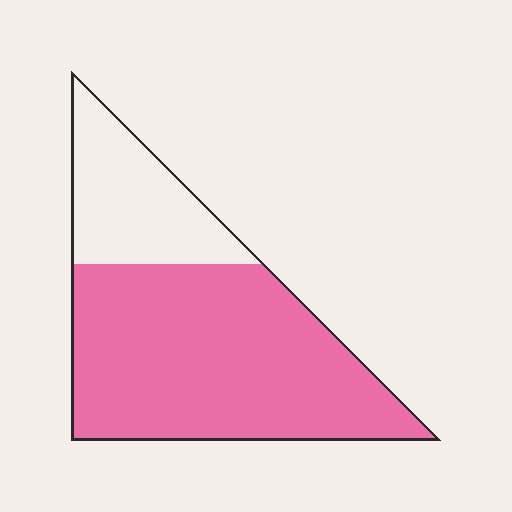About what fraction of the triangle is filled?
About three quarters (3/4).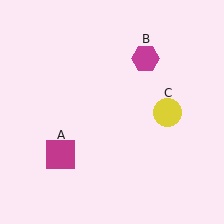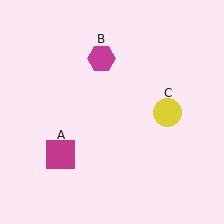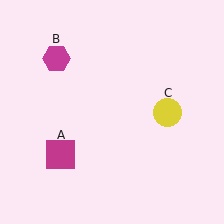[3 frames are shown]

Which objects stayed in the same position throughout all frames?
Magenta square (object A) and yellow circle (object C) remained stationary.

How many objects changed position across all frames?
1 object changed position: magenta hexagon (object B).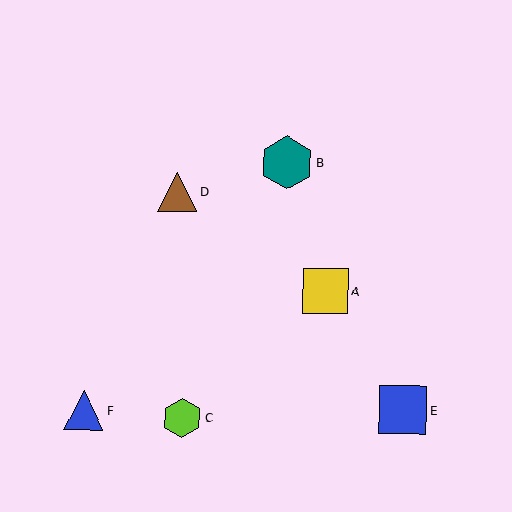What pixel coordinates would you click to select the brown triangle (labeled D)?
Click at (177, 192) to select the brown triangle D.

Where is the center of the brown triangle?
The center of the brown triangle is at (177, 192).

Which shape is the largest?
The teal hexagon (labeled B) is the largest.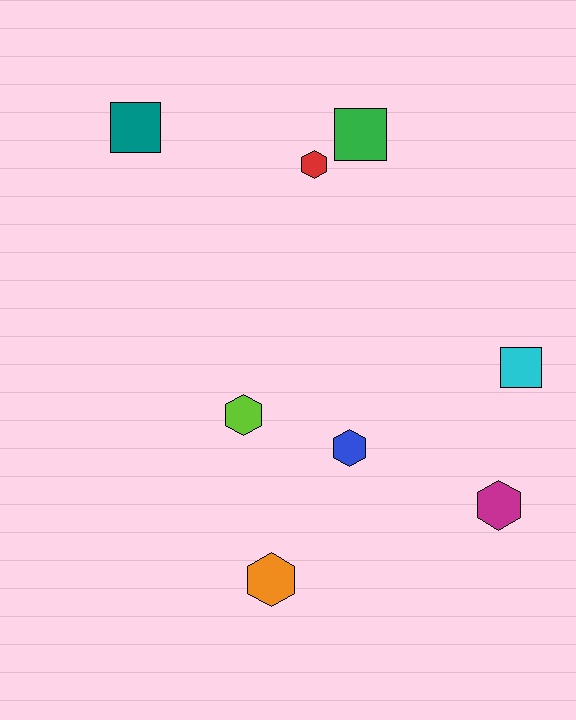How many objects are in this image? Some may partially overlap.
There are 8 objects.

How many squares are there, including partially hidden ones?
There are 3 squares.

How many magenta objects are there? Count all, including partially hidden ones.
There is 1 magenta object.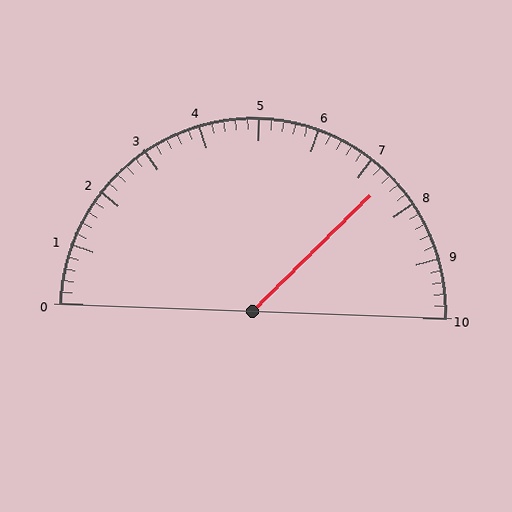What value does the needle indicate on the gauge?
The needle indicates approximately 7.4.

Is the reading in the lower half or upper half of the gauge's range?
The reading is in the upper half of the range (0 to 10).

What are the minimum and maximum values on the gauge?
The gauge ranges from 0 to 10.